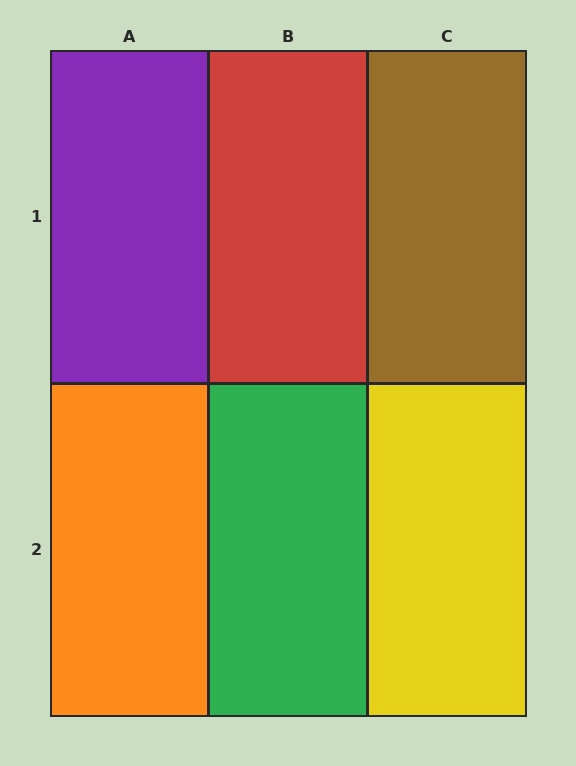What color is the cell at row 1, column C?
Brown.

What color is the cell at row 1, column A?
Purple.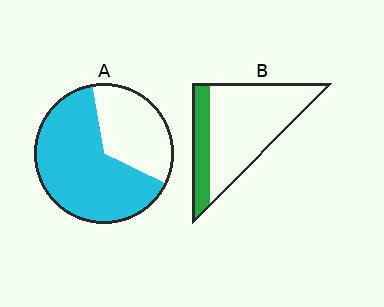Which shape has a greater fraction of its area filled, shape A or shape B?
Shape A.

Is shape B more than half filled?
No.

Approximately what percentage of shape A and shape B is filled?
A is approximately 65% and B is approximately 25%.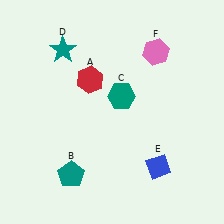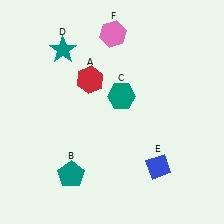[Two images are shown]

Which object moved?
The pink hexagon (F) moved left.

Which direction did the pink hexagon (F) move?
The pink hexagon (F) moved left.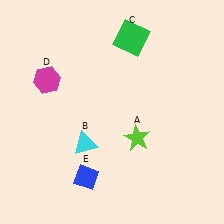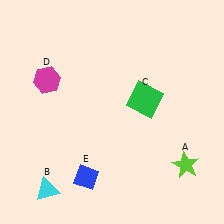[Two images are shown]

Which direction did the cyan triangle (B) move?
The cyan triangle (B) moved down.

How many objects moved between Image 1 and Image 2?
3 objects moved between the two images.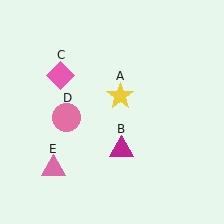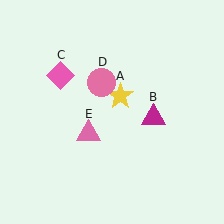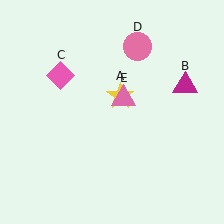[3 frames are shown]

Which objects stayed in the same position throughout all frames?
Yellow star (object A) and pink diamond (object C) remained stationary.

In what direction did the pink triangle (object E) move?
The pink triangle (object E) moved up and to the right.